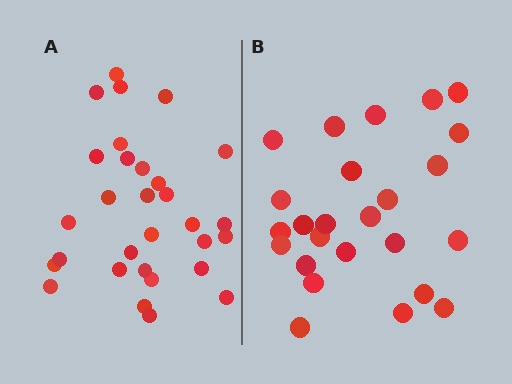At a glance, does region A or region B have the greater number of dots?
Region A (the left region) has more dots.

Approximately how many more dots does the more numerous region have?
Region A has about 5 more dots than region B.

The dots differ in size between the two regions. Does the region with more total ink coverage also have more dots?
No. Region B has more total ink coverage because its dots are larger, but region A actually contains more individual dots. Total area can be misleading — the number of items is what matters here.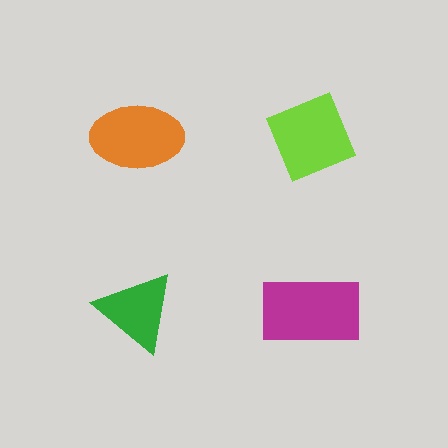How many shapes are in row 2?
2 shapes.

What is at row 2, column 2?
A magenta rectangle.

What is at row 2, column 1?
A green triangle.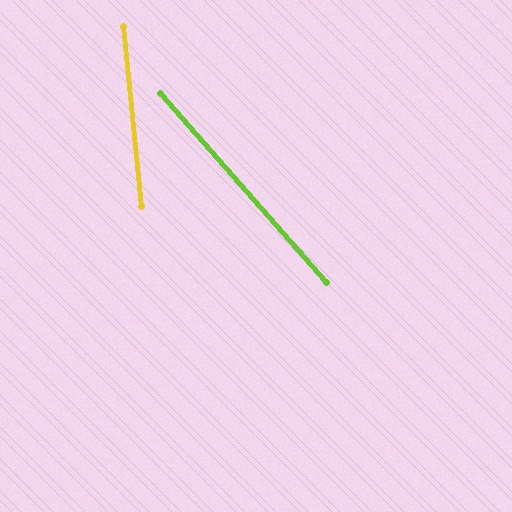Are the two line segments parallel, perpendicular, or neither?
Neither parallel nor perpendicular — they differ by about 36°.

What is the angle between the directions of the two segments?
Approximately 36 degrees.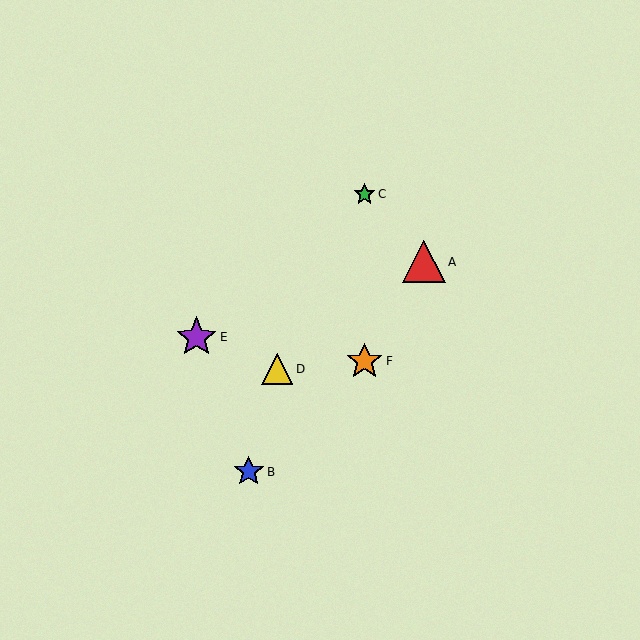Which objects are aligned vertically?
Objects C, F are aligned vertically.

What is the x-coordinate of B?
Object B is at x≈249.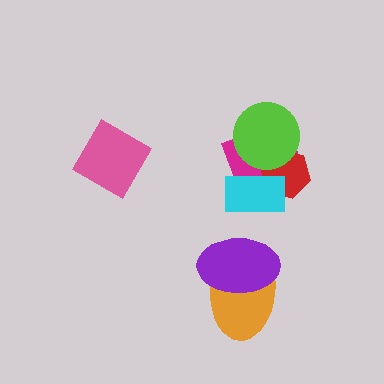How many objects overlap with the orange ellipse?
1 object overlaps with the orange ellipse.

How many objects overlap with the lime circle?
2 objects overlap with the lime circle.